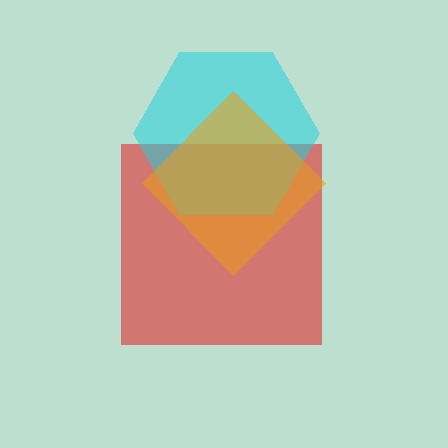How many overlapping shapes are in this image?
There are 3 overlapping shapes in the image.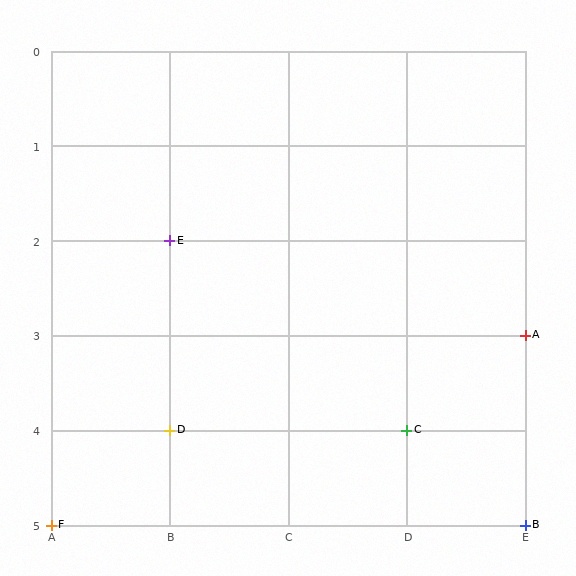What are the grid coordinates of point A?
Point A is at grid coordinates (E, 3).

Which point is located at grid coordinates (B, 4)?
Point D is at (B, 4).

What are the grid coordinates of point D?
Point D is at grid coordinates (B, 4).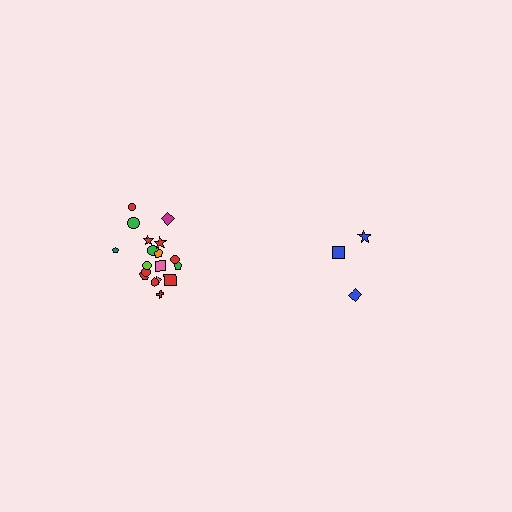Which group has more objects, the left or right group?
The left group.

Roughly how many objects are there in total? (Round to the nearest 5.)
Roughly 20 objects in total.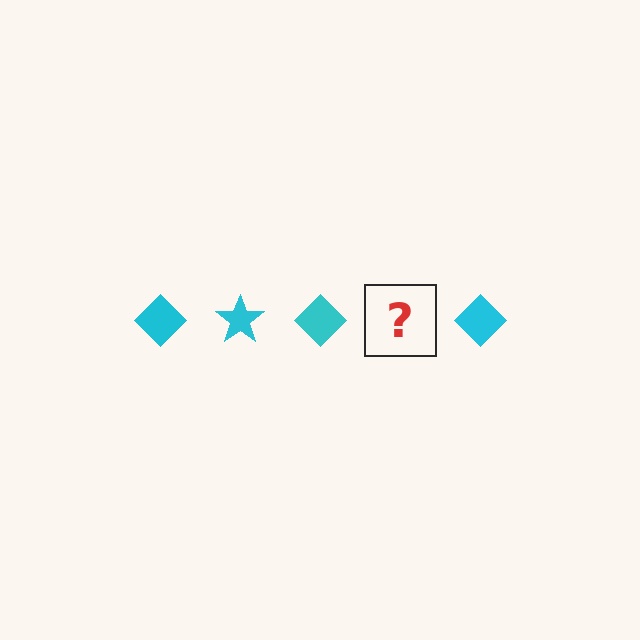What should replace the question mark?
The question mark should be replaced with a cyan star.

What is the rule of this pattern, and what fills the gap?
The rule is that the pattern cycles through diamond, star shapes in cyan. The gap should be filled with a cyan star.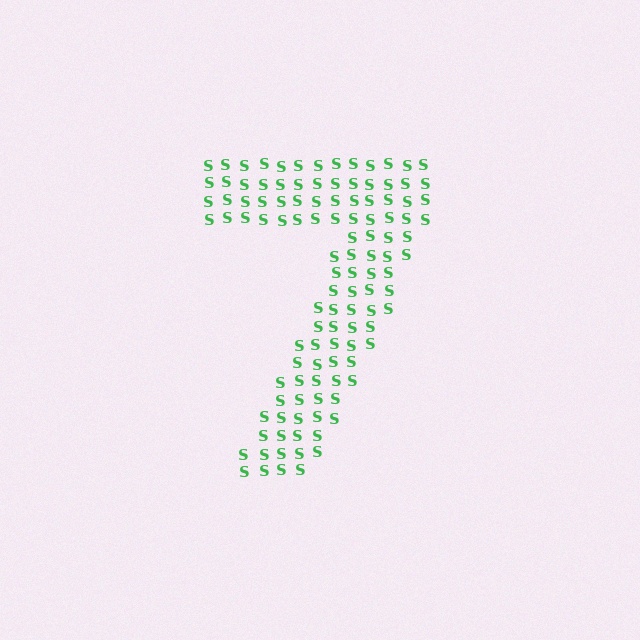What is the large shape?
The large shape is the digit 7.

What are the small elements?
The small elements are letter S's.